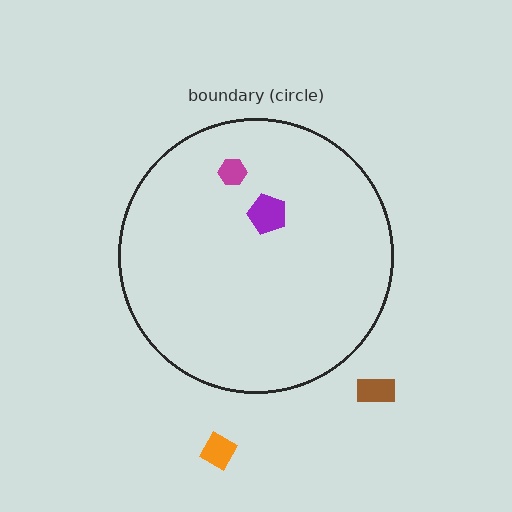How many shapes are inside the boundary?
2 inside, 2 outside.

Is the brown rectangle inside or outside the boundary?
Outside.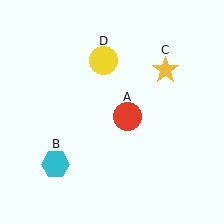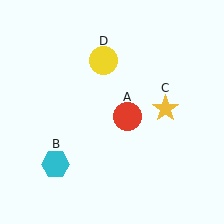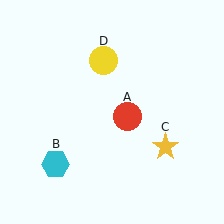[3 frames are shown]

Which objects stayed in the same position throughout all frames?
Red circle (object A) and cyan hexagon (object B) and yellow circle (object D) remained stationary.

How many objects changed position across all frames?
1 object changed position: yellow star (object C).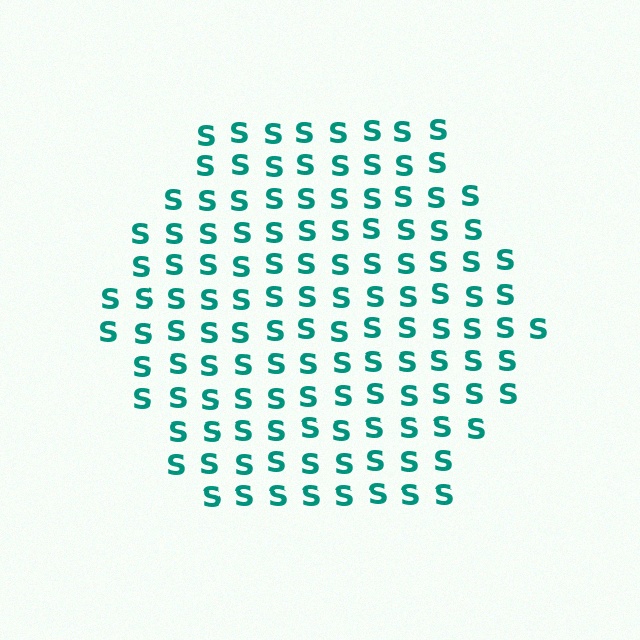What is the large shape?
The large shape is a hexagon.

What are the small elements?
The small elements are letter S's.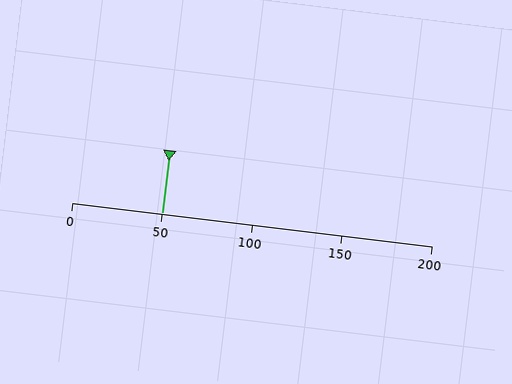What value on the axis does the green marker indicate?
The marker indicates approximately 50.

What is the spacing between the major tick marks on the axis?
The major ticks are spaced 50 apart.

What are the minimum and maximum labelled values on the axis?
The axis runs from 0 to 200.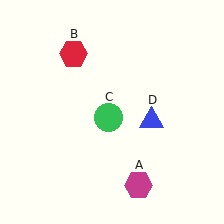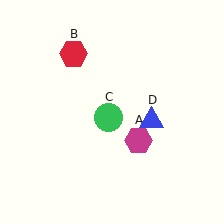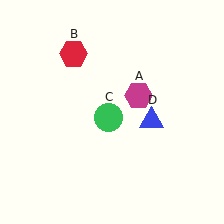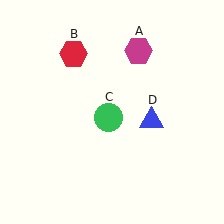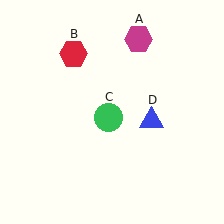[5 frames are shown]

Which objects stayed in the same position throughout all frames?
Red hexagon (object B) and green circle (object C) and blue triangle (object D) remained stationary.